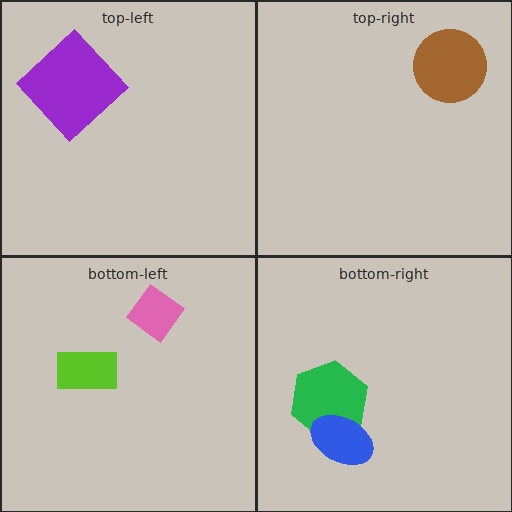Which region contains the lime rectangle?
The bottom-left region.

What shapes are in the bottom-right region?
The green hexagon, the blue ellipse.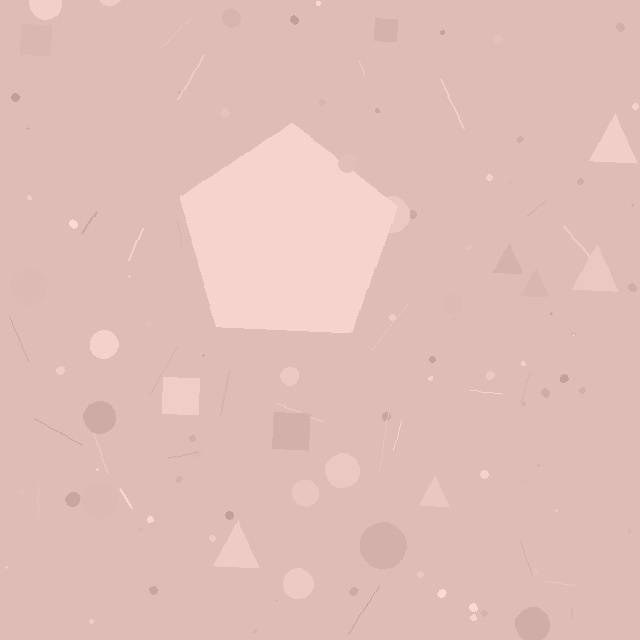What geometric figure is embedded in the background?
A pentagon is embedded in the background.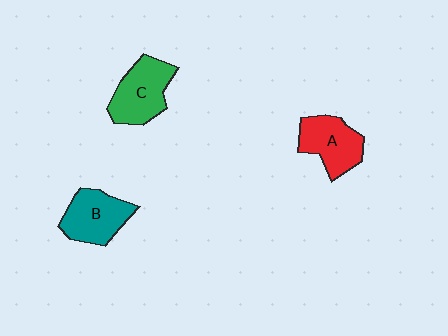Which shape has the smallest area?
Shape A (red).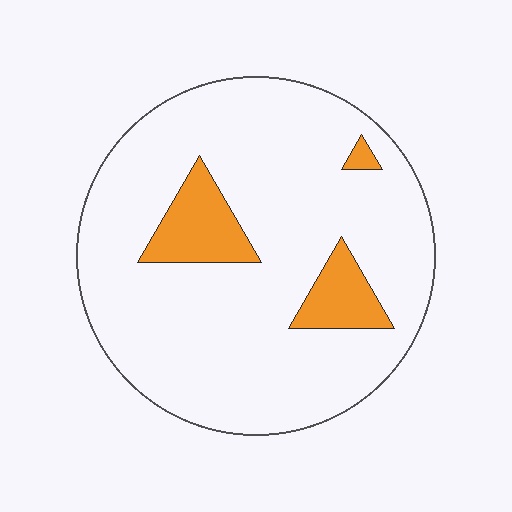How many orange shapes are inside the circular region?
3.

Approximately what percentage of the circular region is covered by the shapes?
Approximately 10%.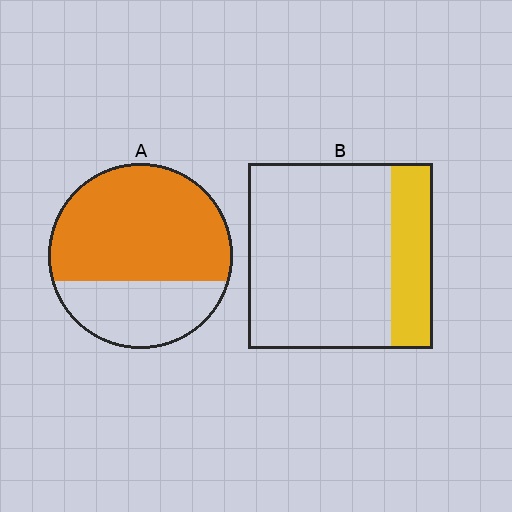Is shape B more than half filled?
No.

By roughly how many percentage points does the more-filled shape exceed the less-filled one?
By roughly 45 percentage points (A over B).